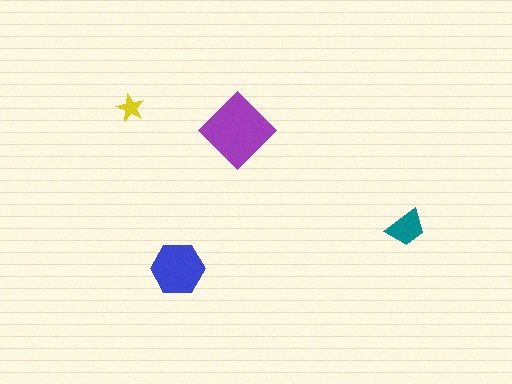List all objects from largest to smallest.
The purple diamond, the blue hexagon, the teal trapezoid, the yellow star.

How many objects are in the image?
There are 4 objects in the image.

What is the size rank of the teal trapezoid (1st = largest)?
3rd.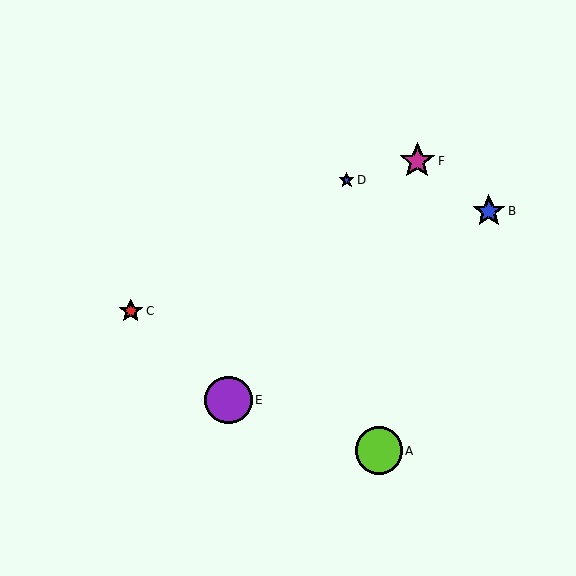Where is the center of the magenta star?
The center of the magenta star is at (417, 161).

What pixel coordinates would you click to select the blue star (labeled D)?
Click at (347, 180) to select the blue star D.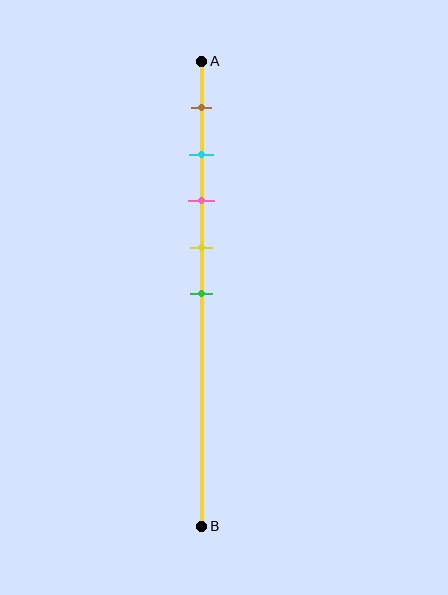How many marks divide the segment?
There are 5 marks dividing the segment.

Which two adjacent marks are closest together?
The cyan and pink marks are the closest adjacent pair.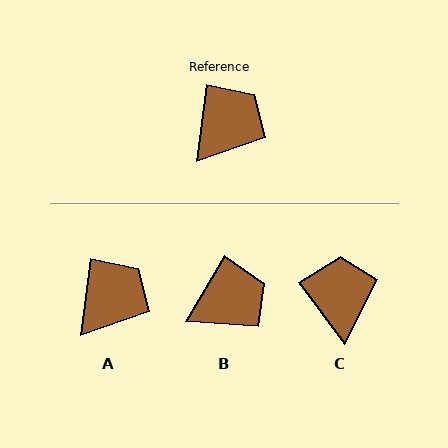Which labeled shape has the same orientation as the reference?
A.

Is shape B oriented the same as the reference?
No, it is off by about 23 degrees.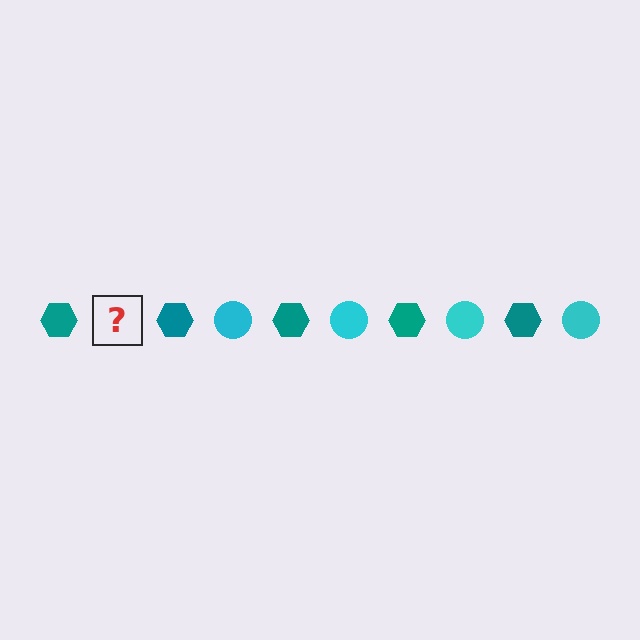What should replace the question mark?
The question mark should be replaced with a cyan circle.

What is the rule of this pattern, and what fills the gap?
The rule is that the pattern alternates between teal hexagon and cyan circle. The gap should be filled with a cyan circle.